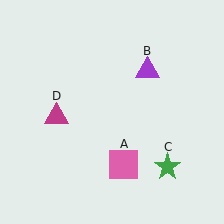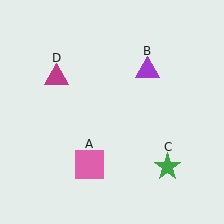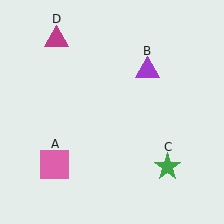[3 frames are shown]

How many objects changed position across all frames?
2 objects changed position: pink square (object A), magenta triangle (object D).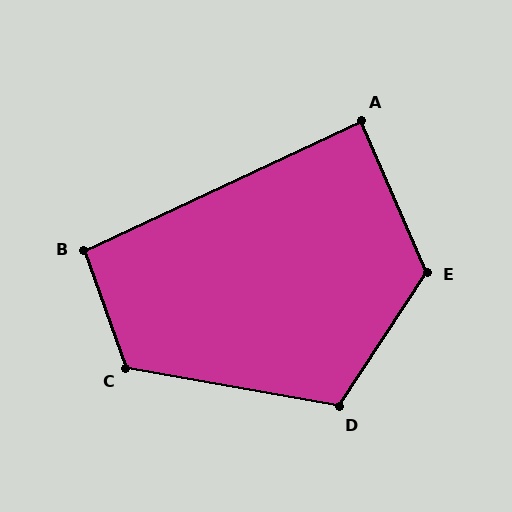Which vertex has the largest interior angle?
E, at approximately 124 degrees.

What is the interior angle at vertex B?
Approximately 96 degrees (obtuse).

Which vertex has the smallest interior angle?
A, at approximately 88 degrees.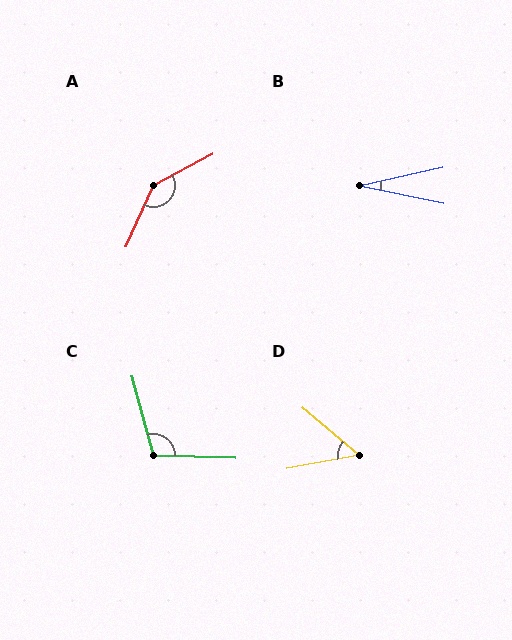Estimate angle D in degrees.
Approximately 50 degrees.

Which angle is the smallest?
B, at approximately 24 degrees.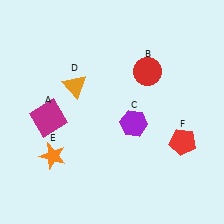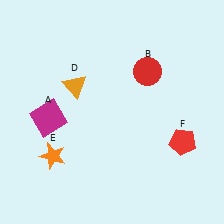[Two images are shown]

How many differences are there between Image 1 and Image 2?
There is 1 difference between the two images.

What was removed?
The purple hexagon (C) was removed in Image 2.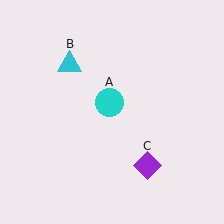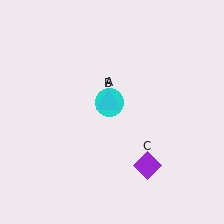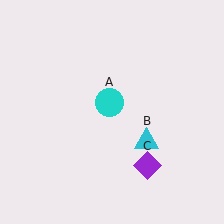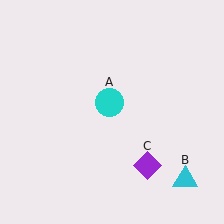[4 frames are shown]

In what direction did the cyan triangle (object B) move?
The cyan triangle (object B) moved down and to the right.